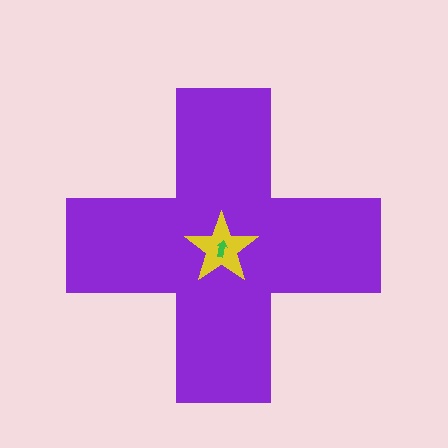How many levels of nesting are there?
3.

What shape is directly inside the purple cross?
The yellow star.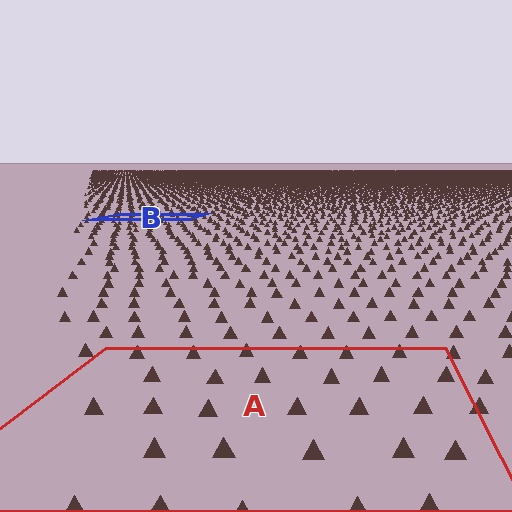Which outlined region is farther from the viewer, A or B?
Region B is farther from the viewer — the texture elements inside it appear smaller and more densely packed.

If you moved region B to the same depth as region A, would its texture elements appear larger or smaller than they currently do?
They would appear larger. At a closer depth, the same texture elements are projected at a bigger on-screen size.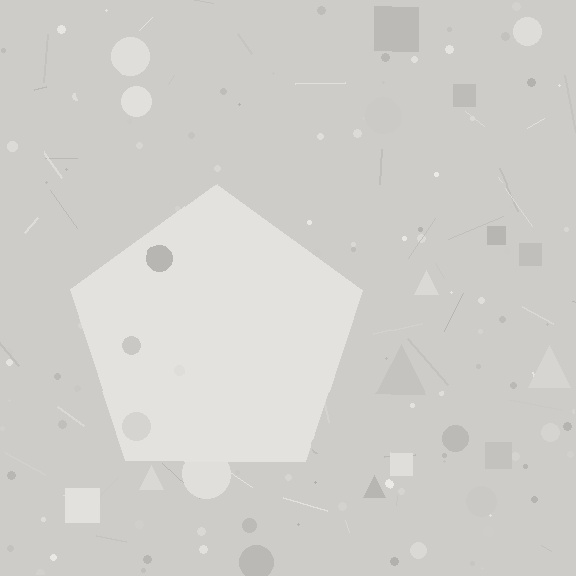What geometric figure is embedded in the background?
A pentagon is embedded in the background.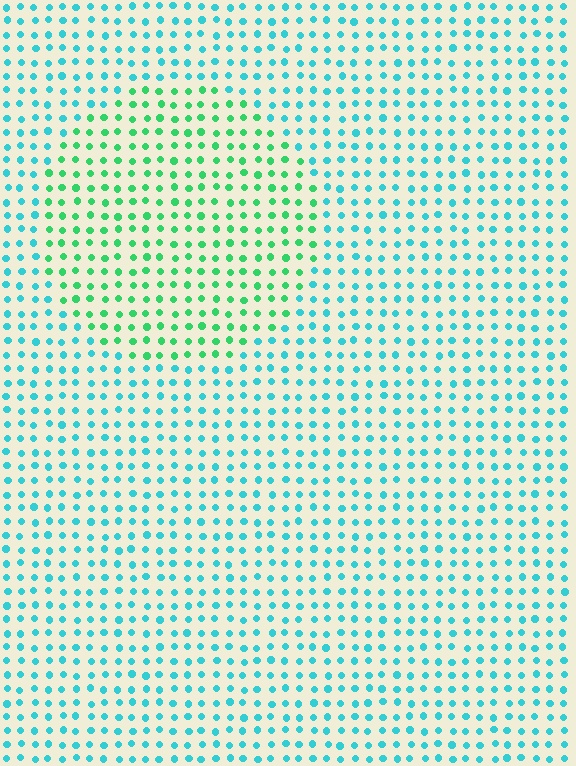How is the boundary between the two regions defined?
The boundary is defined purely by a slight shift in hue (about 42 degrees). Spacing, size, and orientation are identical on both sides.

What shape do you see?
I see a circle.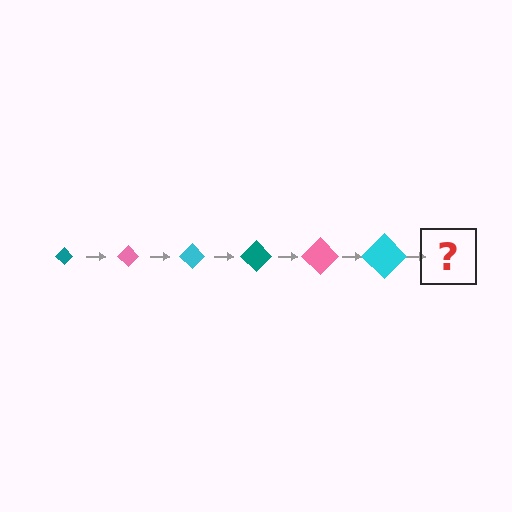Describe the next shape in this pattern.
It should be a teal diamond, larger than the previous one.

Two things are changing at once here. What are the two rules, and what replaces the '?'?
The two rules are that the diamond grows larger each step and the color cycles through teal, pink, and cyan. The '?' should be a teal diamond, larger than the previous one.